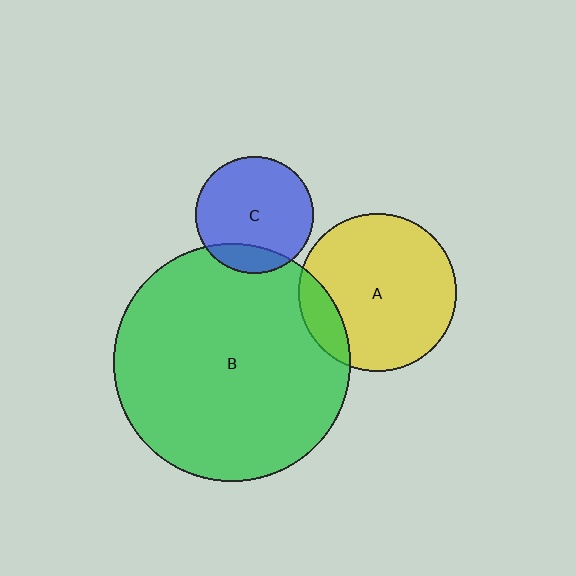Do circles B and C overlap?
Yes.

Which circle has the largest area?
Circle B (green).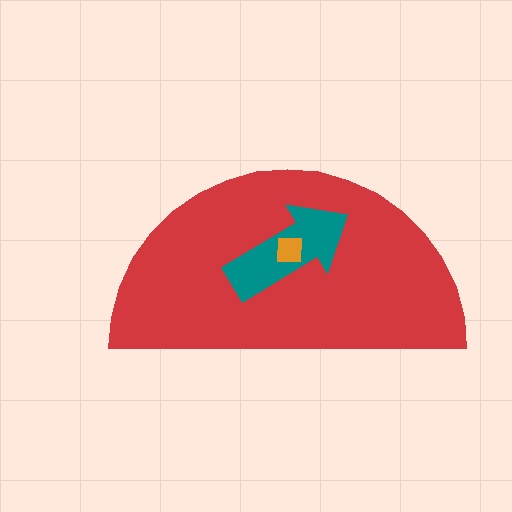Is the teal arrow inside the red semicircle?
Yes.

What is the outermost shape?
The red semicircle.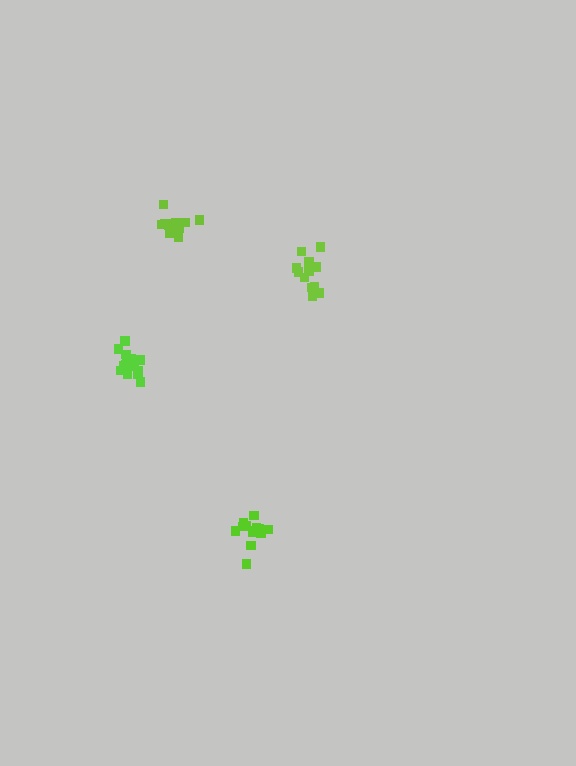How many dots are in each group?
Group 1: 13 dots, Group 2: 13 dots, Group 3: 16 dots, Group 4: 13 dots (55 total).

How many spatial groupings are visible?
There are 4 spatial groupings.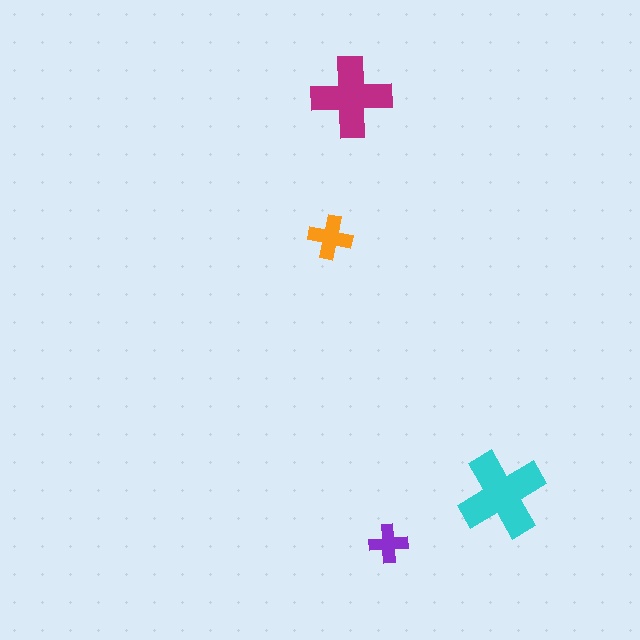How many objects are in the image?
There are 4 objects in the image.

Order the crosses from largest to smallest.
the cyan one, the magenta one, the orange one, the purple one.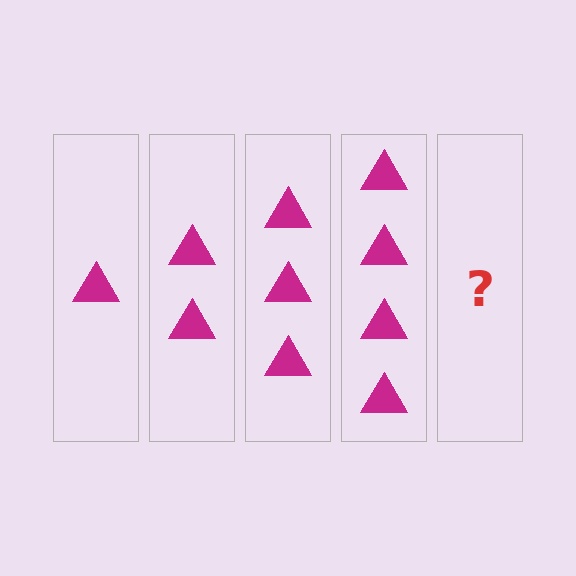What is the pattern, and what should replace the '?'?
The pattern is that each step adds one more triangle. The '?' should be 5 triangles.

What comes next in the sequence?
The next element should be 5 triangles.